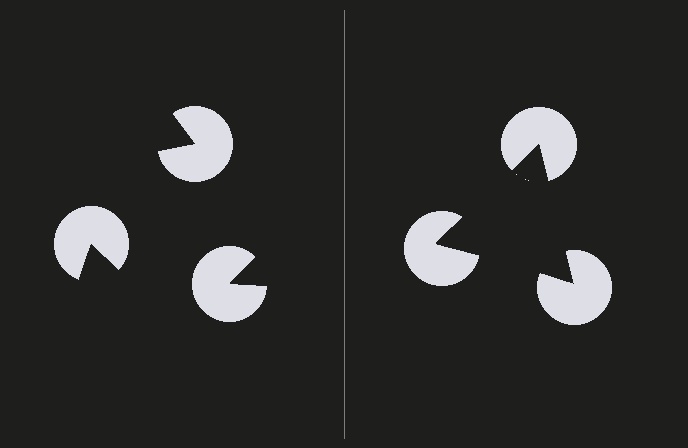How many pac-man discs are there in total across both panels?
6 — 3 on each side.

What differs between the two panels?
The pac-man discs are positioned identically on both sides; only the wedge orientations differ. On the right they align to a triangle; on the left they are misaligned.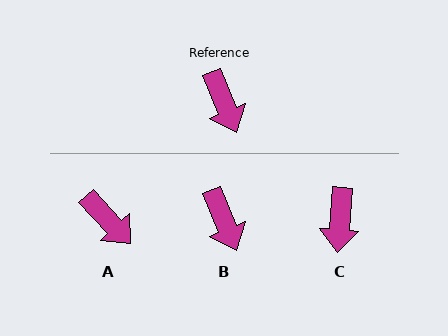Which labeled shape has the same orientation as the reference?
B.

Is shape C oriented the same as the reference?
No, it is off by about 26 degrees.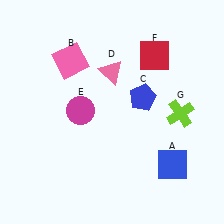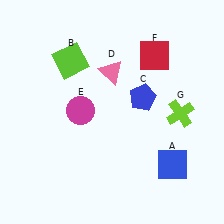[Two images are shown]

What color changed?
The square (B) changed from pink in Image 1 to lime in Image 2.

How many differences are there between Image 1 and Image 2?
There is 1 difference between the two images.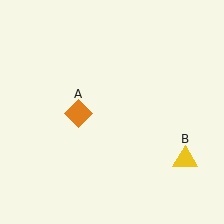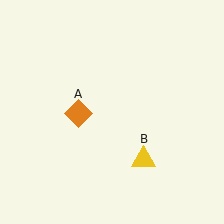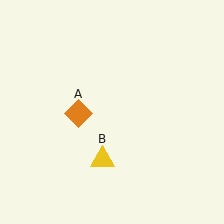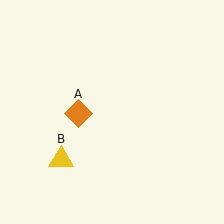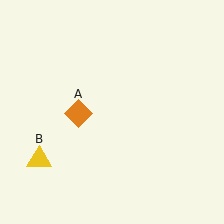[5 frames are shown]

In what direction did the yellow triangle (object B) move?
The yellow triangle (object B) moved left.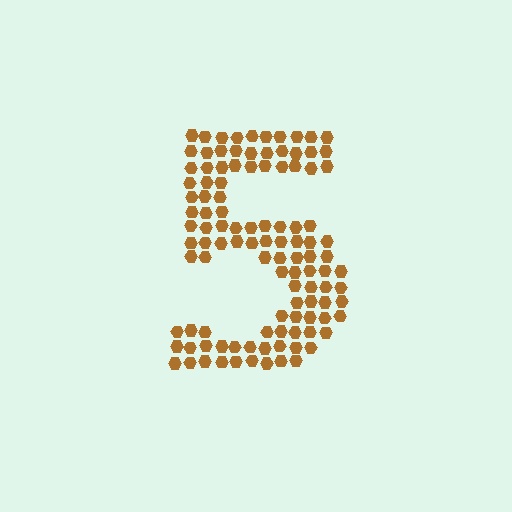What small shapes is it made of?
It is made of small hexagons.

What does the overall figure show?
The overall figure shows the digit 5.